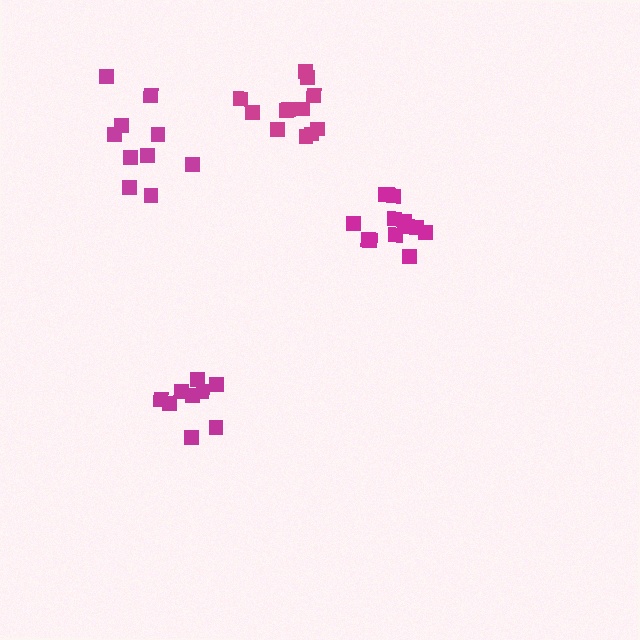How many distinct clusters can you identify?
There are 4 distinct clusters.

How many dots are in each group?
Group 1: 9 dots, Group 2: 10 dots, Group 3: 13 dots, Group 4: 12 dots (44 total).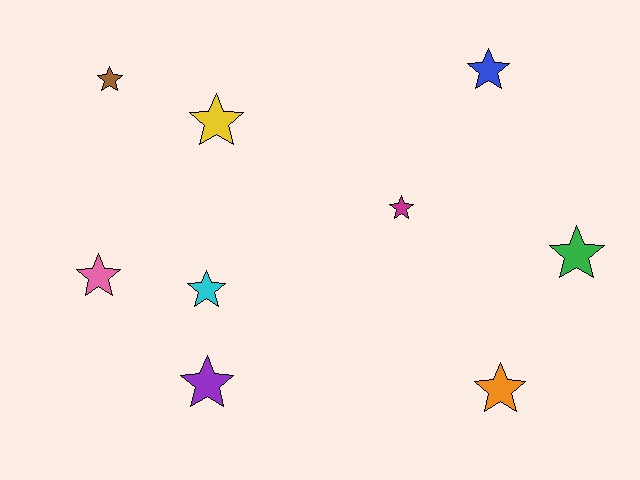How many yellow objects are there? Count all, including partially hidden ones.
There is 1 yellow object.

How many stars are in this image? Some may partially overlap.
There are 9 stars.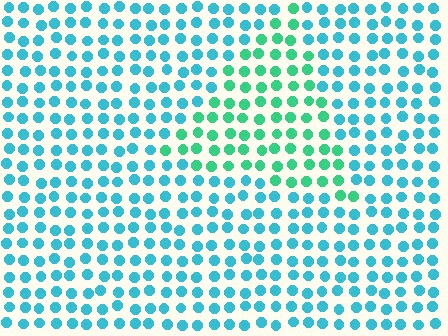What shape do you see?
I see a triangle.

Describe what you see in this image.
The image is filled with small cyan elements in a uniform arrangement. A triangle-shaped region is visible where the elements are tinted to a slightly different hue, forming a subtle color boundary.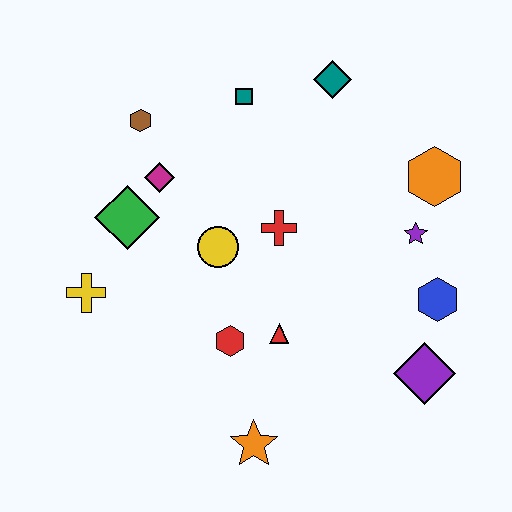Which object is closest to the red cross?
The yellow circle is closest to the red cross.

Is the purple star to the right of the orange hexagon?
No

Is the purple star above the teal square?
No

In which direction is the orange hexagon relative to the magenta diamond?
The orange hexagon is to the right of the magenta diamond.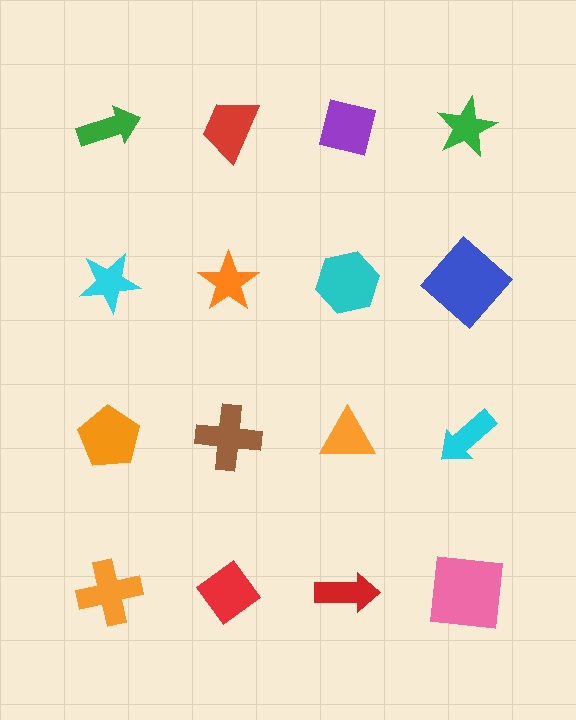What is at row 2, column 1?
A cyan star.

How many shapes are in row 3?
4 shapes.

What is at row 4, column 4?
A pink square.